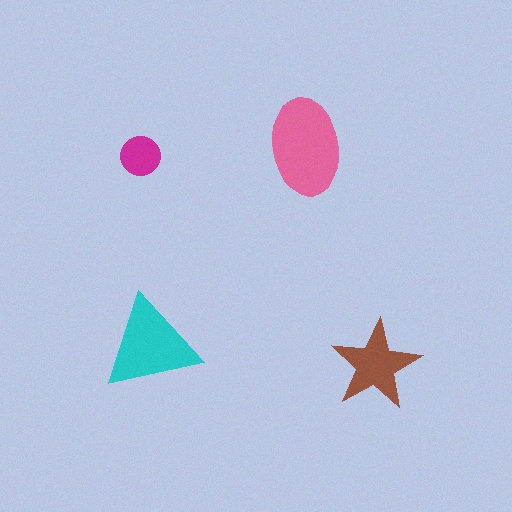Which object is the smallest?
The magenta circle.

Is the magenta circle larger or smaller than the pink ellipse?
Smaller.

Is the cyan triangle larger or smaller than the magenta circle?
Larger.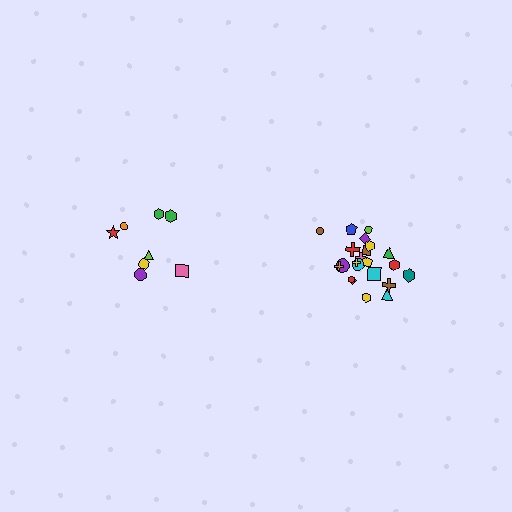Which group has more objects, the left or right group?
The right group.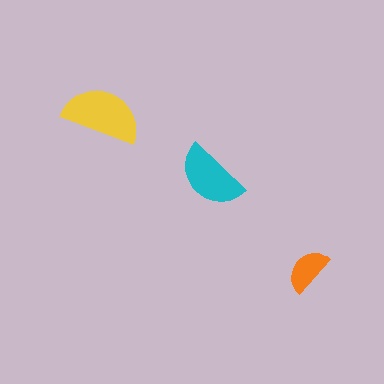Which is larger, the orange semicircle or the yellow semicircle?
The yellow one.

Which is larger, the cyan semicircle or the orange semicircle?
The cyan one.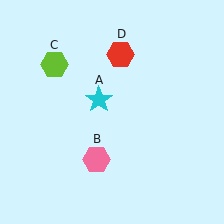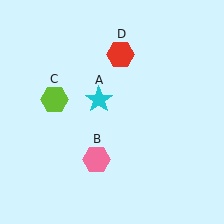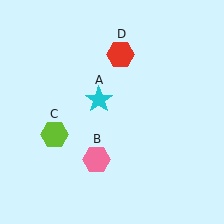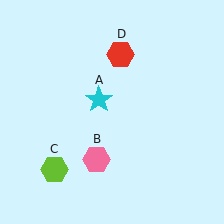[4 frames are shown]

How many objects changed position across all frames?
1 object changed position: lime hexagon (object C).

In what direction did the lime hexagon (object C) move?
The lime hexagon (object C) moved down.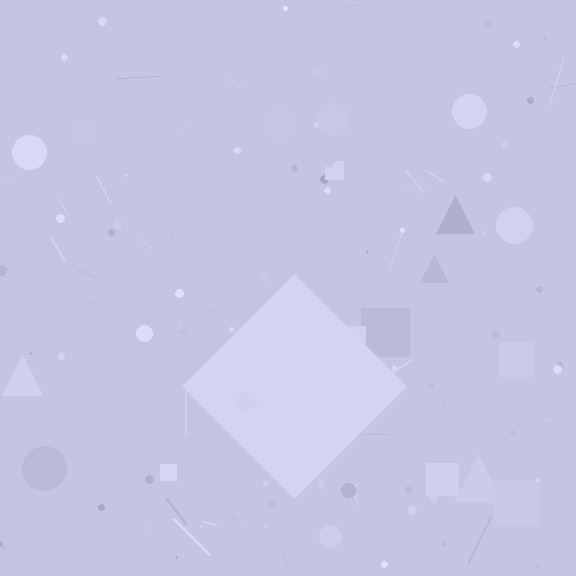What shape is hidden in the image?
A diamond is hidden in the image.